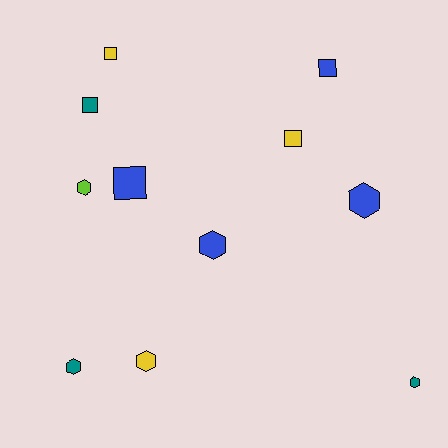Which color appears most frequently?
Blue, with 4 objects.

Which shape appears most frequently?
Hexagon, with 6 objects.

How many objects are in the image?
There are 11 objects.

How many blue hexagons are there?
There are 2 blue hexagons.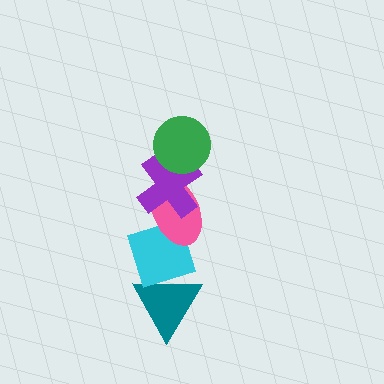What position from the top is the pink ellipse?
The pink ellipse is 3rd from the top.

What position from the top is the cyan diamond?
The cyan diamond is 4th from the top.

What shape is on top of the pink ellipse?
The purple cross is on top of the pink ellipse.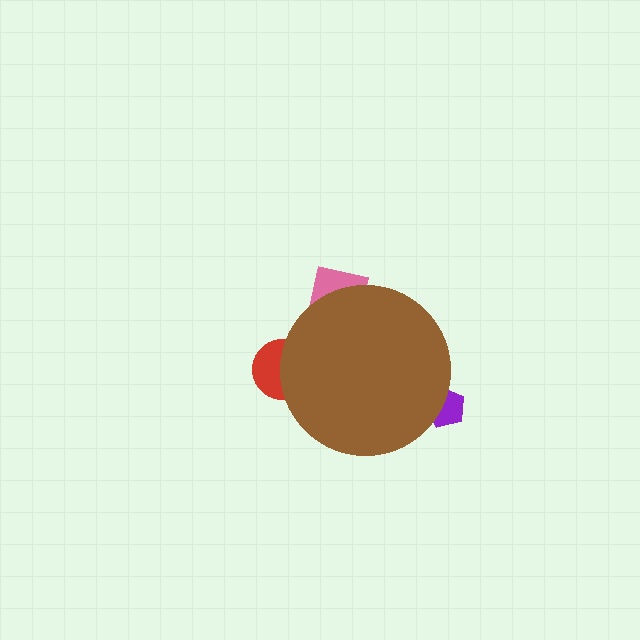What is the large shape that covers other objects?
A brown circle.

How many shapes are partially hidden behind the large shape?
3 shapes are partially hidden.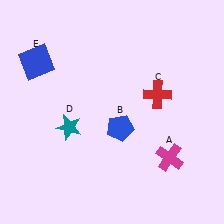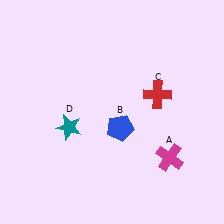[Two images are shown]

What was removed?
The blue square (E) was removed in Image 2.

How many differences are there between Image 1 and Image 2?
There is 1 difference between the two images.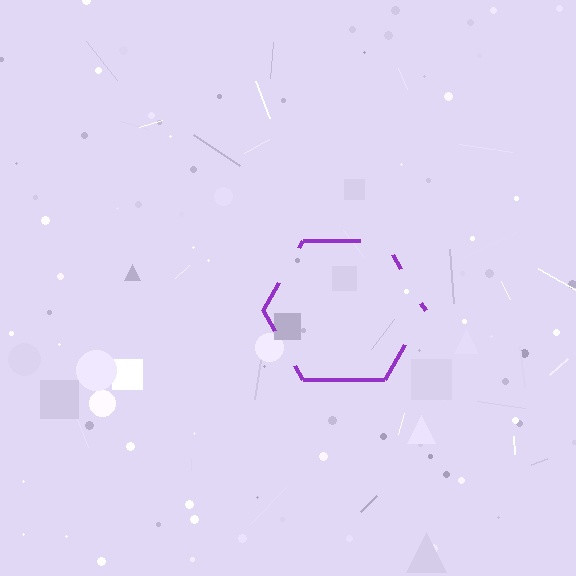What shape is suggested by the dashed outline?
The dashed outline suggests a hexagon.